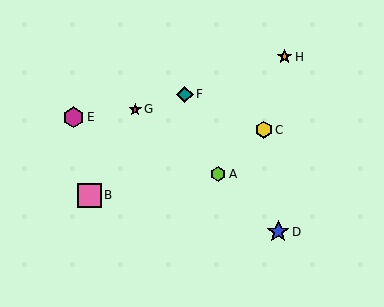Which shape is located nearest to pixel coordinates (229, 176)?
The lime hexagon (labeled A) at (218, 174) is nearest to that location.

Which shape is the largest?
The pink square (labeled B) is the largest.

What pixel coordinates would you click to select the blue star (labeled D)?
Click at (278, 232) to select the blue star D.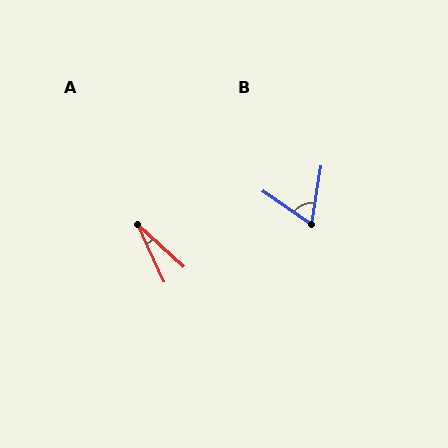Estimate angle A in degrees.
Approximately 22 degrees.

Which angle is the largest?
B, at approximately 65 degrees.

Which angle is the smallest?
A, at approximately 22 degrees.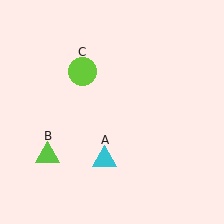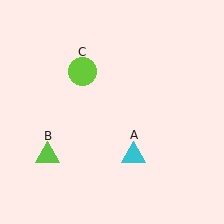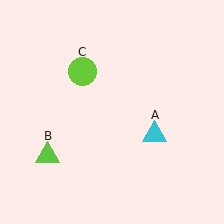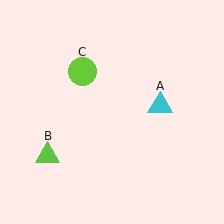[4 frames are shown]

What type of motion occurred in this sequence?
The cyan triangle (object A) rotated counterclockwise around the center of the scene.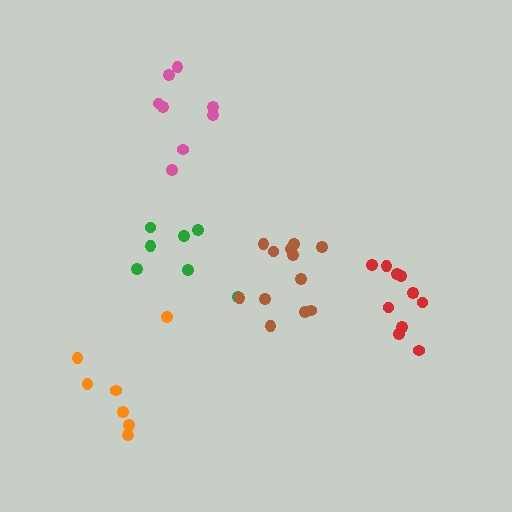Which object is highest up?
The pink cluster is topmost.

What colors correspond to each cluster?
The clusters are colored: orange, red, green, pink, brown.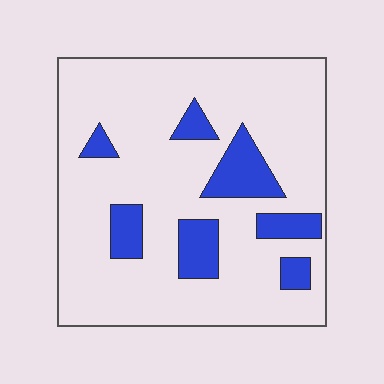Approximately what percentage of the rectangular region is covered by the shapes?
Approximately 15%.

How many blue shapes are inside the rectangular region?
7.